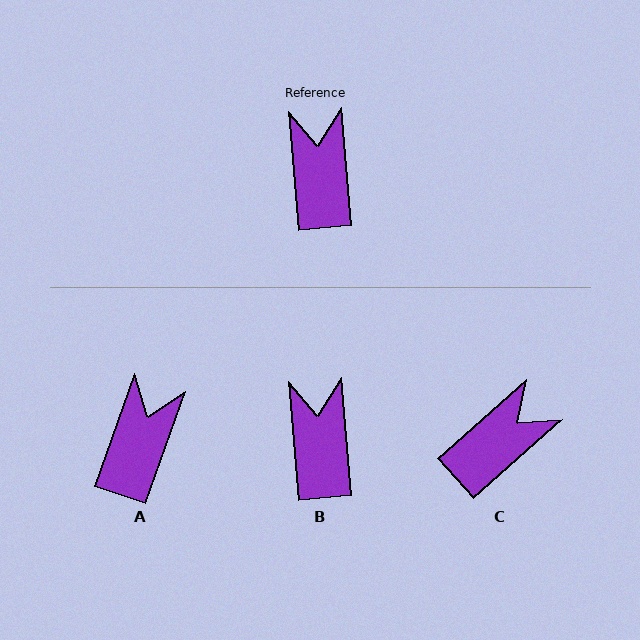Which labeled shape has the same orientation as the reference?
B.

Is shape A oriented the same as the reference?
No, it is off by about 24 degrees.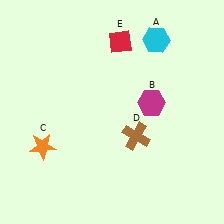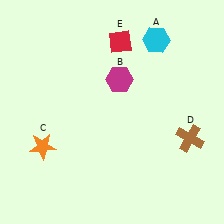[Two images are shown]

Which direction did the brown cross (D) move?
The brown cross (D) moved right.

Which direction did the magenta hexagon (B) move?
The magenta hexagon (B) moved left.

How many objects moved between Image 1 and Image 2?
2 objects moved between the two images.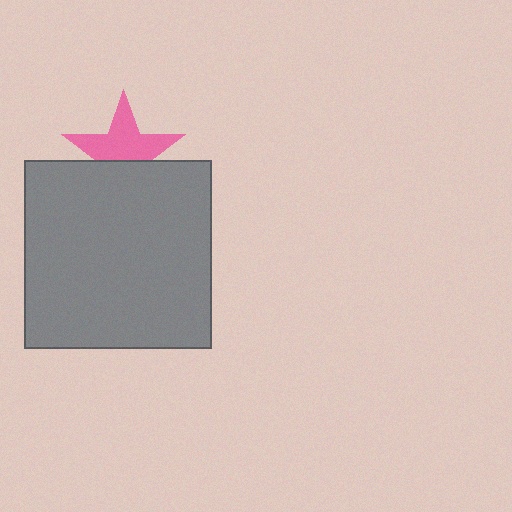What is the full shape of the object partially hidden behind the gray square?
The partially hidden object is a pink star.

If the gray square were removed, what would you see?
You would see the complete pink star.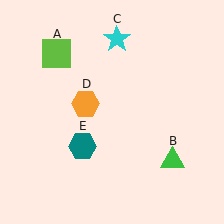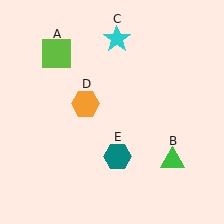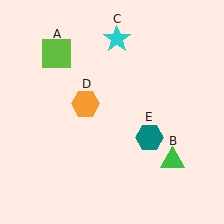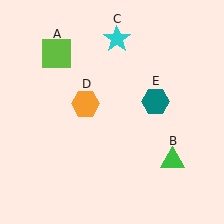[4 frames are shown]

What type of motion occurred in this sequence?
The teal hexagon (object E) rotated counterclockwise around the center of the scene.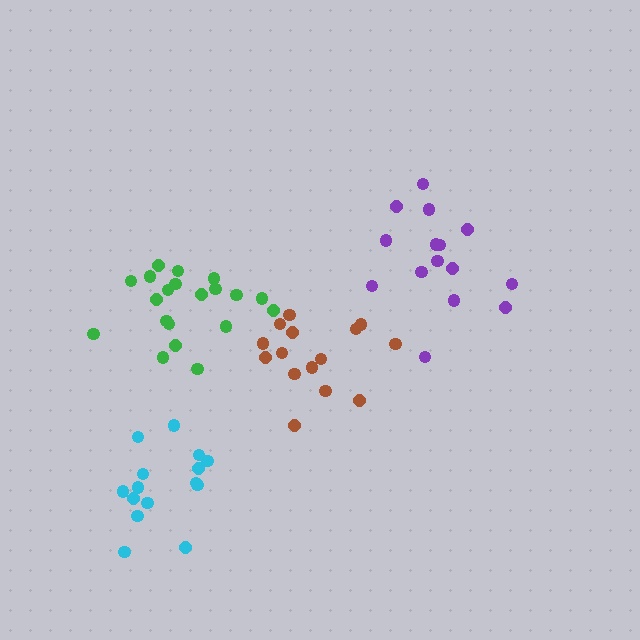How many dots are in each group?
Group 1: 15 dots, Group 2: 15 dots, Group 3: 20 dots, Group 4: 15 dots (65 total).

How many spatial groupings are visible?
There are 4 spatial groupings.